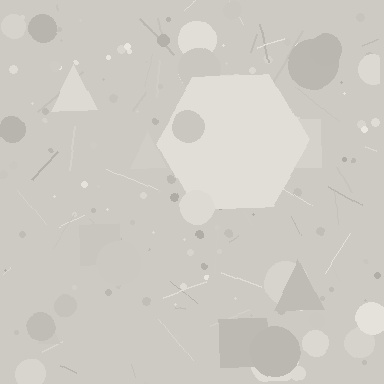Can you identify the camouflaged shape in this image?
The camouflaged shape is a hexagon.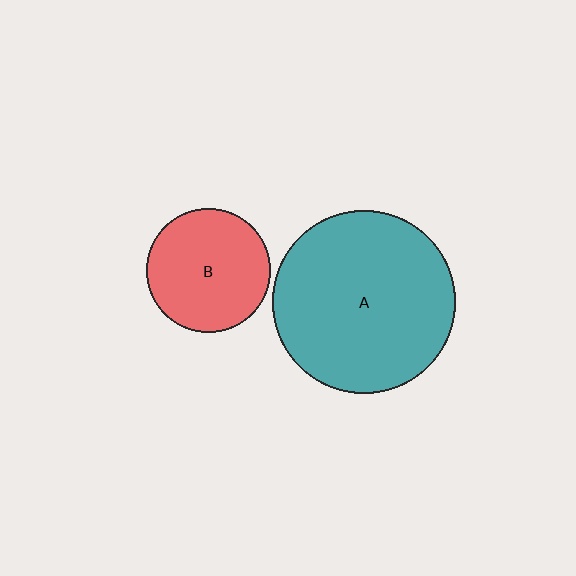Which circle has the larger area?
Circle A (teal).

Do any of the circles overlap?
No, none of the circles overlap.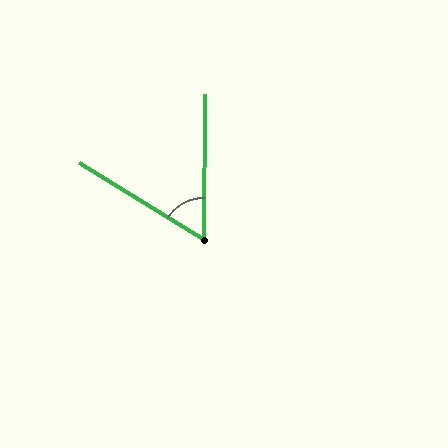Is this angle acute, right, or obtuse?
It is acute.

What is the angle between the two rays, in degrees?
Approximately 59 degrees.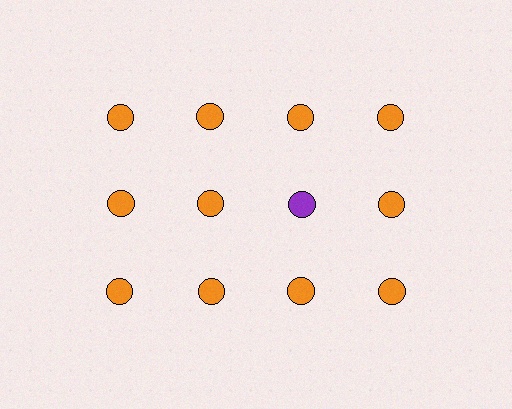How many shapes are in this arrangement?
There are 12 shapes arranged in a grid pattern.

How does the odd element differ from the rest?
It has a different color: purple instead of orange.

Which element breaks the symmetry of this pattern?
The purple circle in the second row, center column breaks the symmetry. All other shapes are orange circles.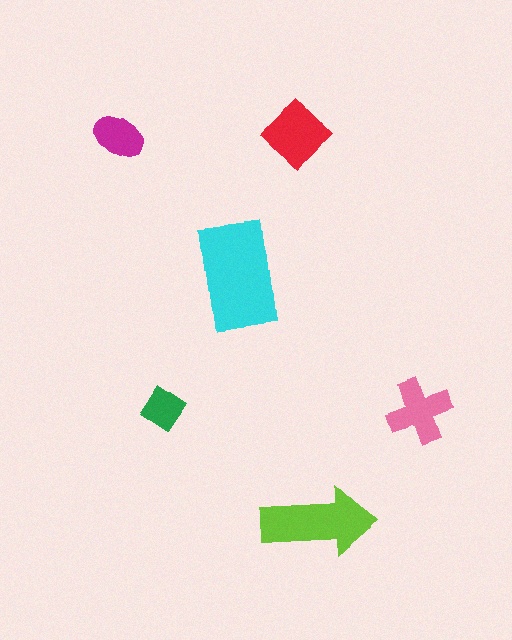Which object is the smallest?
The green diamond.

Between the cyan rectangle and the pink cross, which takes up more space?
The cyan rectangle.